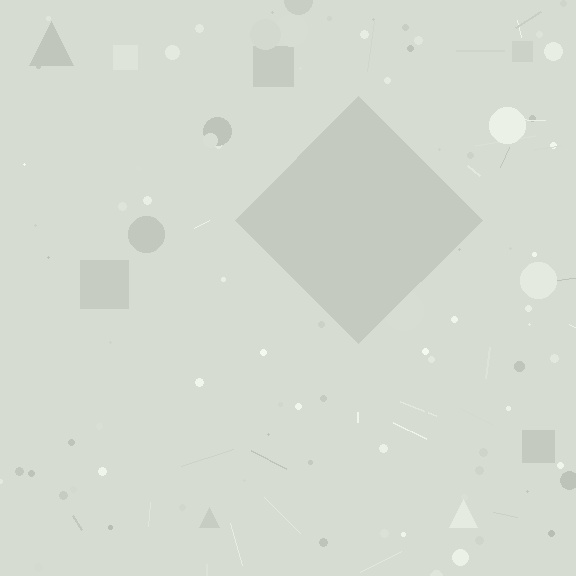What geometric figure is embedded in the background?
A diamond is embedded in the background.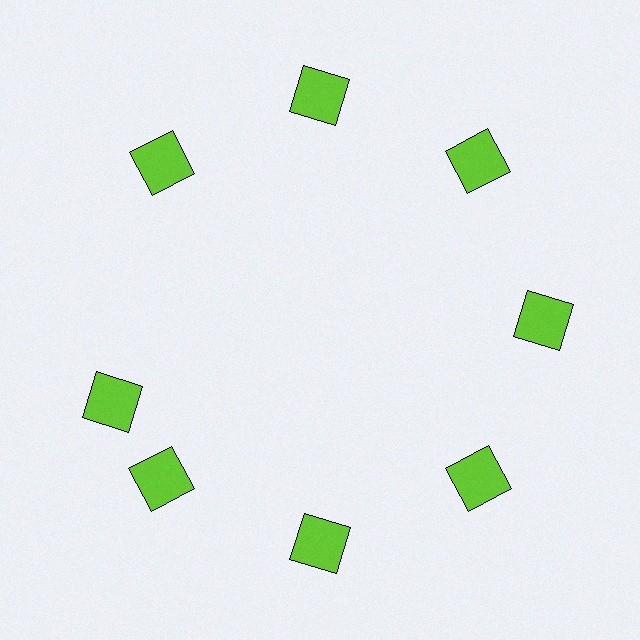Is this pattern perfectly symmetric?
No. The 8 lime squares are arranged in a ring, but one element near the 9 o'clock position is rotated out of alignment along the ring, breaking the 8-fold rotational symmetry.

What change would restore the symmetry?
The symmetry would be restored by rotating it back into even spacing with its neighbors so that all 8 squares sit at equal angles and equal distance from the center.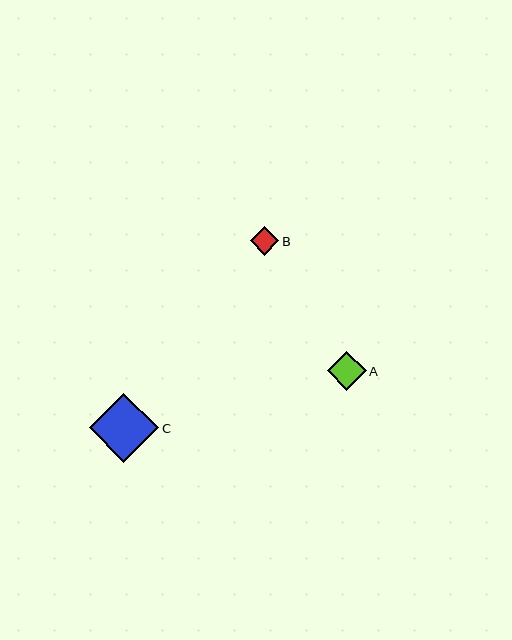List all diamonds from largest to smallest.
From largest to smallest: C, A, B.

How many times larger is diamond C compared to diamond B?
Diamond C is approximately 2.4 times the size of diamond B.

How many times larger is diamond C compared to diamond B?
Diamond C is approximately 2.4 times the size of diamond B.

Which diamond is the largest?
Diamond C is the largest with a size of approximately 69 pixels.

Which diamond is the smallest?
Diamond B is the smallest with a size of approximately 29 pixels.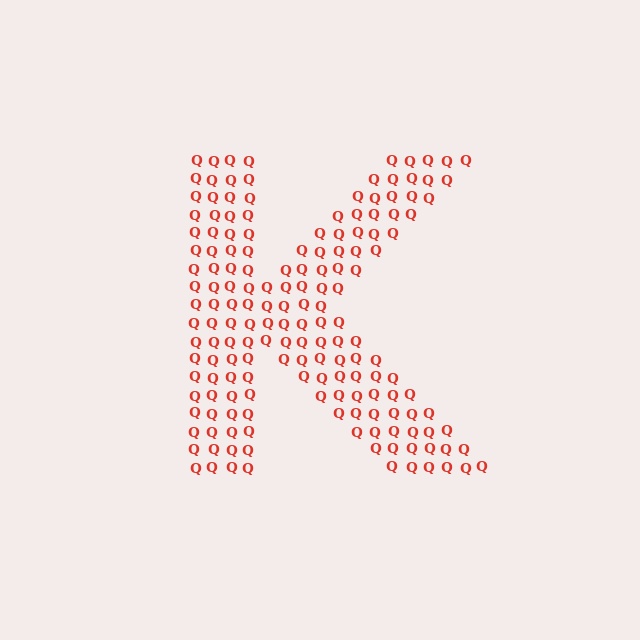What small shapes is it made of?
It is made of small letter Q's.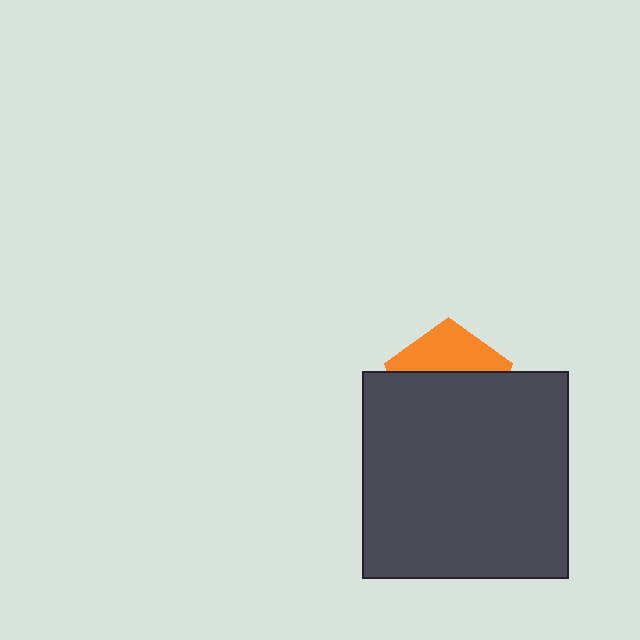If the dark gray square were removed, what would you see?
You would see the complete orange pentagon.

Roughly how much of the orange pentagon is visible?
A small part of it is visible (roughly 37%).